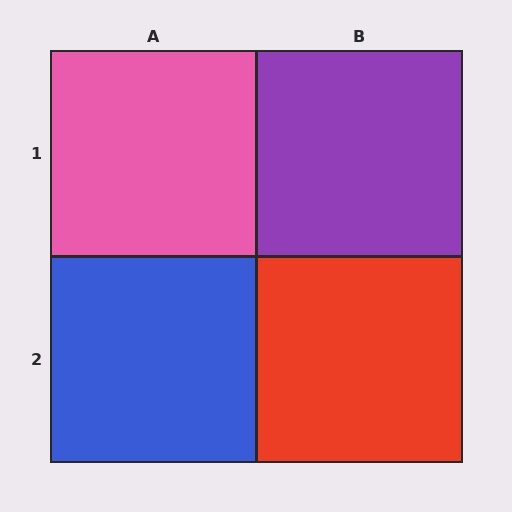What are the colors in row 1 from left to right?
Pink, purple.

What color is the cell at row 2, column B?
Red.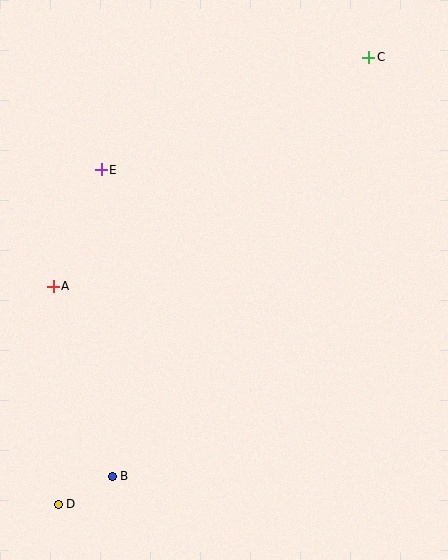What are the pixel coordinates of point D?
Point D is at (58, 504).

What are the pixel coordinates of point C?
Point C is at (369, 57).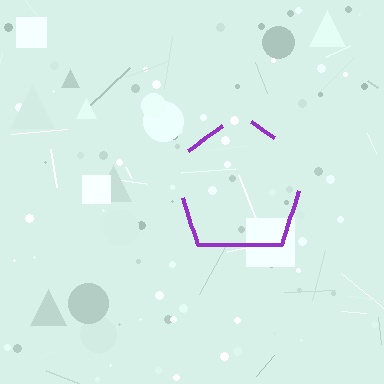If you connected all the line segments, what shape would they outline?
They would outline a pentagon.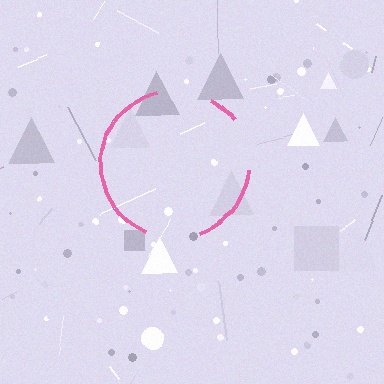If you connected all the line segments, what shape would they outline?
They would outline a circle.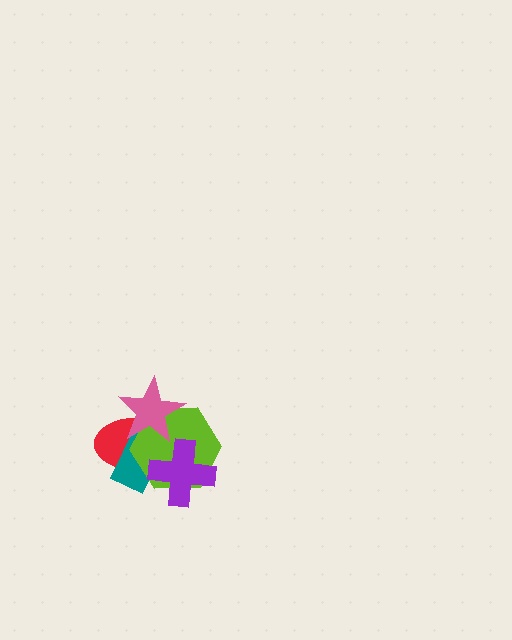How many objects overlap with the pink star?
3 objects overlap with the pink star.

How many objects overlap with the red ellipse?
4 objects overlap with the red ellipse.